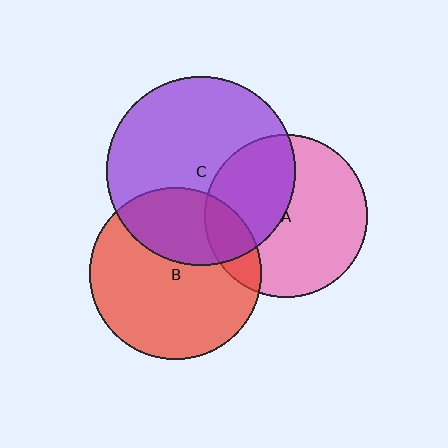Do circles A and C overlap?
Yes.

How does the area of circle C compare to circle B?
Approximately 1.2 times.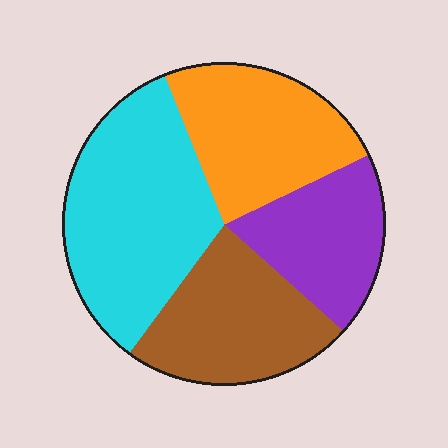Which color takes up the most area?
Cyan, at roughly 35%.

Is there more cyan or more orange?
Cyan.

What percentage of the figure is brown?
Brown takes up about one quarter (1/4) of the figure.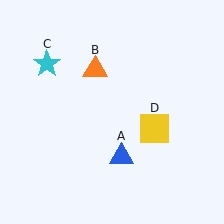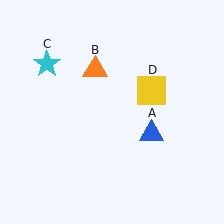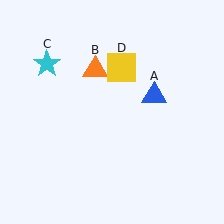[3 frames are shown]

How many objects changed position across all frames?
2 objects changed position: blue triangle (object A), yellow square (object D).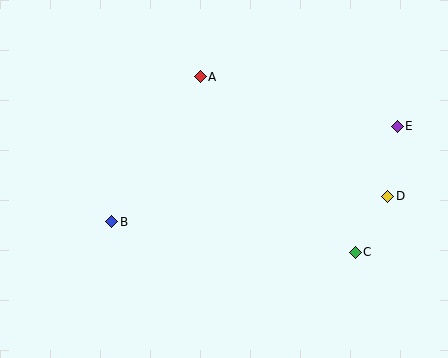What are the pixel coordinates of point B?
Point B is at (112, 222).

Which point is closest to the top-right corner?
Point E is closest to the top-right corner.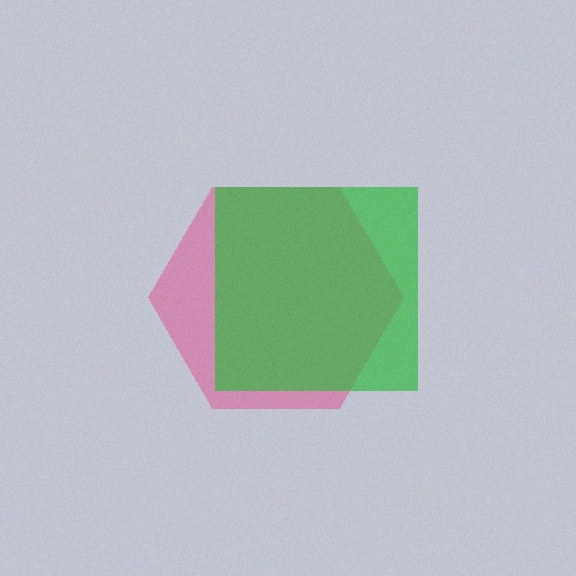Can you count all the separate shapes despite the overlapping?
Yes, there are 2 separate shapes.